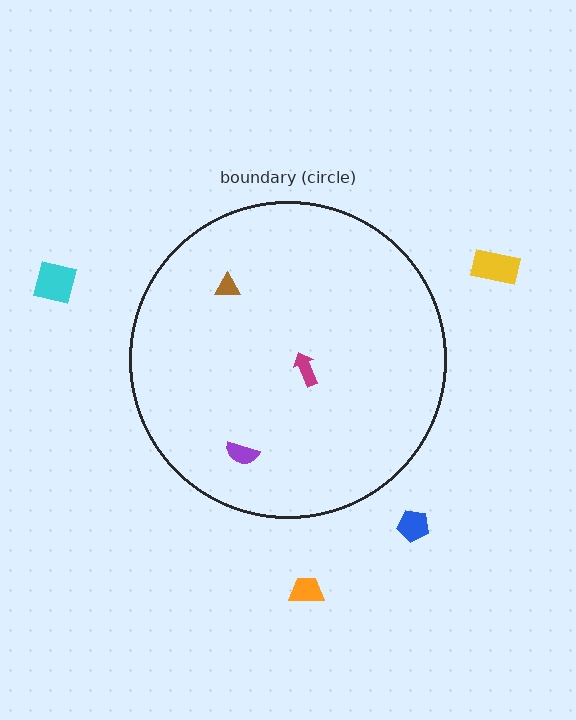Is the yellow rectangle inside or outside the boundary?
Outside.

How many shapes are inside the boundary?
3 inside, 4 outside.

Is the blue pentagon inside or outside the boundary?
Outside.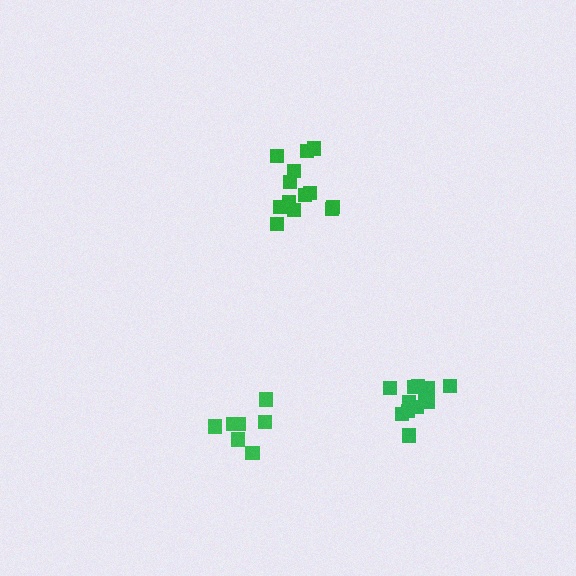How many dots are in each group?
Group 1: 13 dots, Group 2: 13 dots, Group 3: 7 dots (33 total).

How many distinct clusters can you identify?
There are 3 distinct clusters.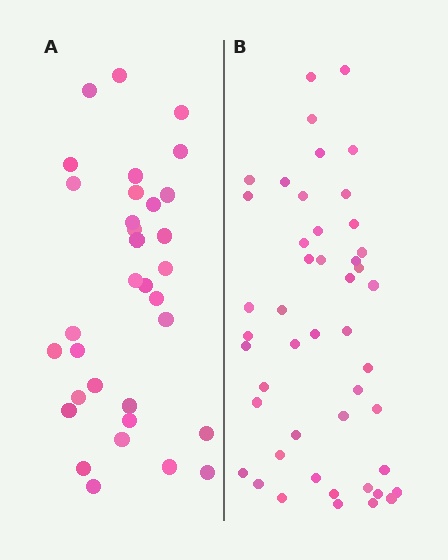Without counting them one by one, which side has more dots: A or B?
Region B (the right region) has more dots.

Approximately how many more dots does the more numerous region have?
Region B has approximately 15 more dots than region A.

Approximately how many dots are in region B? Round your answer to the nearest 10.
About 50 dots. (The exact count is 47, which rounds to 50.)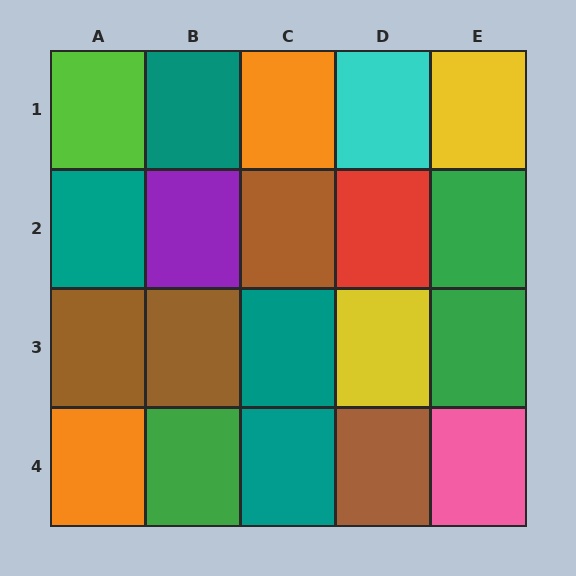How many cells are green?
3 cells are green.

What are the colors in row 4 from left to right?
Orange, green, teal, brown, pink.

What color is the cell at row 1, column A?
Lime.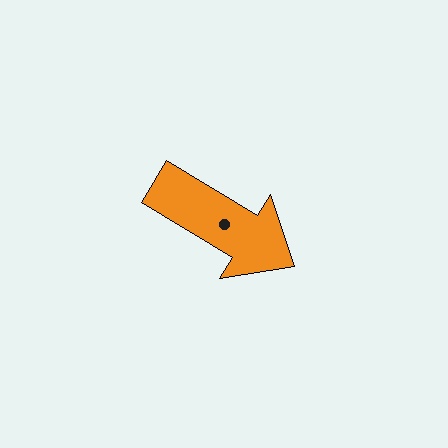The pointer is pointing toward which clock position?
Roughly 4 o'clock.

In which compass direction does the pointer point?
Southeast.